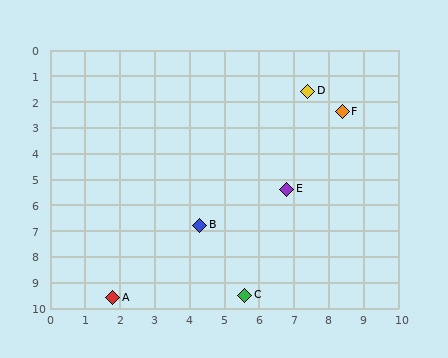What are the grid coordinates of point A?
Point A is at approximately (1.8, 9.6).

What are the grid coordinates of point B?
Point B is at approximately (4.3, 6.8).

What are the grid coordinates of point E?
Point E is at approximately (6.8, 5.4).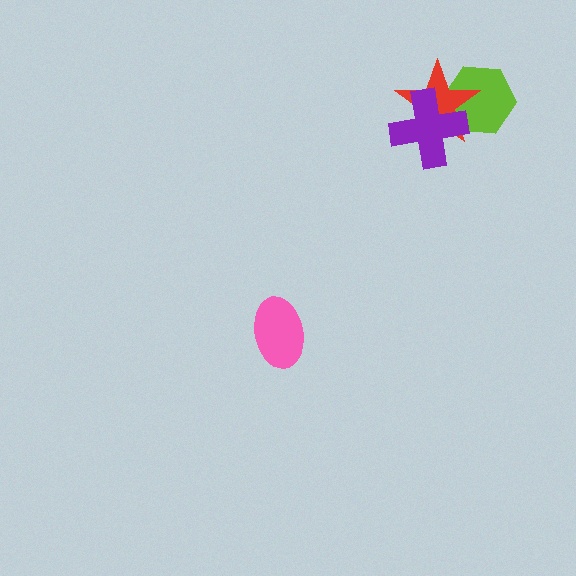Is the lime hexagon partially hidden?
Yes, it is partially covered by another shape.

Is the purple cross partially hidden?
No, no other shape covers it.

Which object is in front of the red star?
The purple cross is in front of the red star.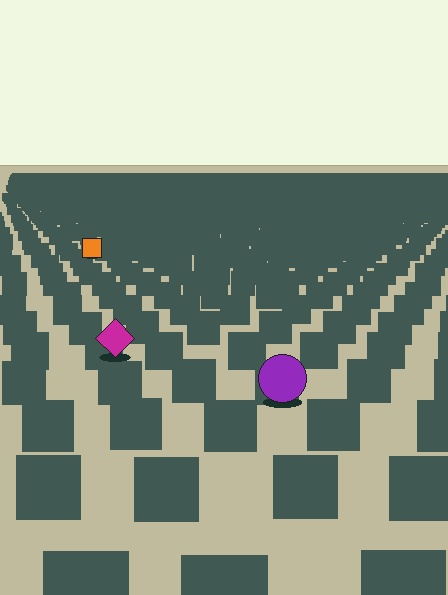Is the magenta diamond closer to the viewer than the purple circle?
No. The purple circle is closer — you can tell from the texture gradient: the ground texture is coarser near it.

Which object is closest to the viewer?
The purple circle is closest. The texture marks near it are larger and more spread out.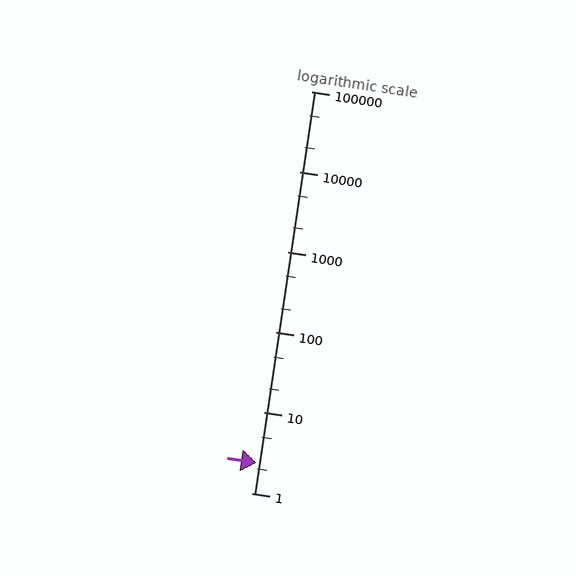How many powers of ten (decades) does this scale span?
The scale spans 5 decades, from 1 to 100000.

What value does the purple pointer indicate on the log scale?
The pointer indicates approximately 2.4.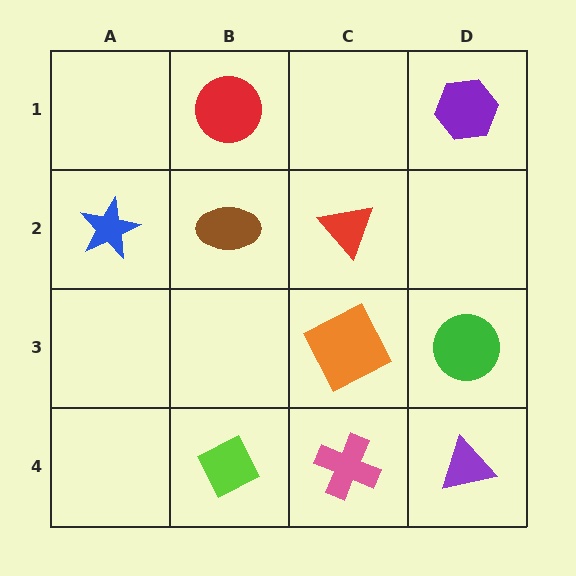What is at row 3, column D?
A green circle.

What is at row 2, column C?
A red triangle.